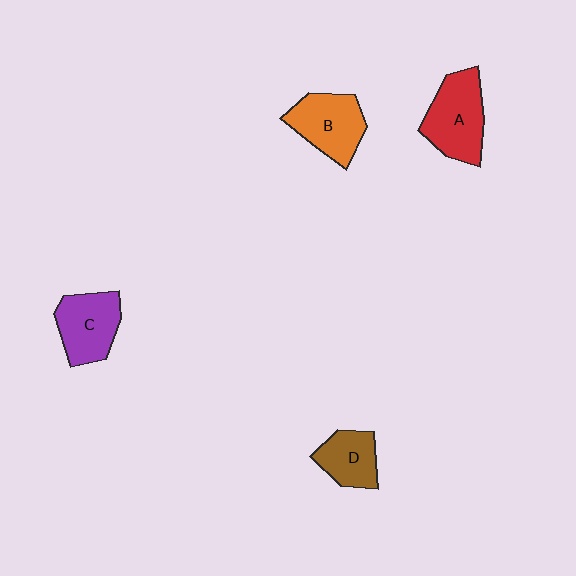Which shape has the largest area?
Shape A (red).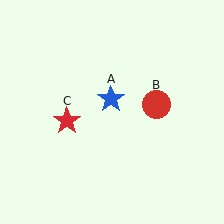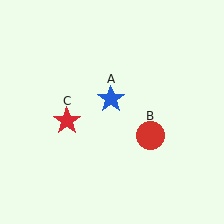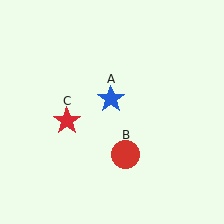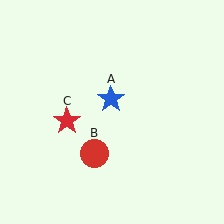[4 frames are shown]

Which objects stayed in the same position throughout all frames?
Blue star (object A) and red star (object C) remained stationary.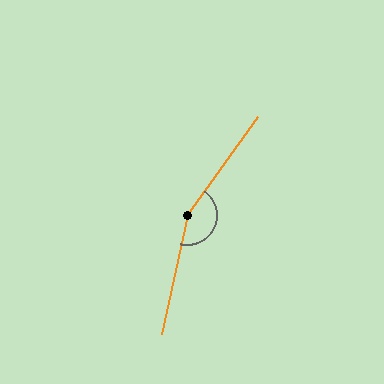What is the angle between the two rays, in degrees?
Approximately 157 degrees.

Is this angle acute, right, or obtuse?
It is obtuse.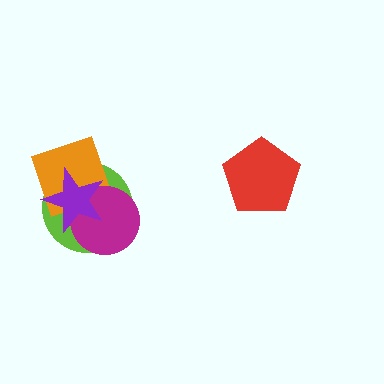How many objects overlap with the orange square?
3 objects overlap with the orange square.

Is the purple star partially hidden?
No, no other shape covers it.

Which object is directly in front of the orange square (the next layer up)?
The magenta circle is directly in front of the orange square.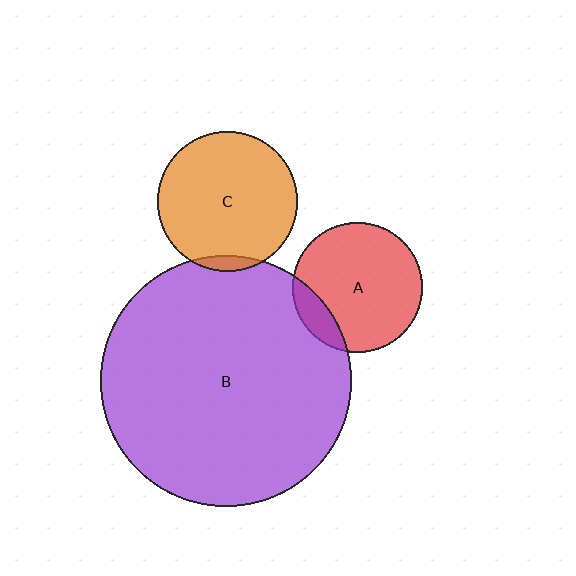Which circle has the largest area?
Circle B (purple).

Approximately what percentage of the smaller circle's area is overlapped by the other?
Approximately 15%.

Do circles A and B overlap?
Yes.